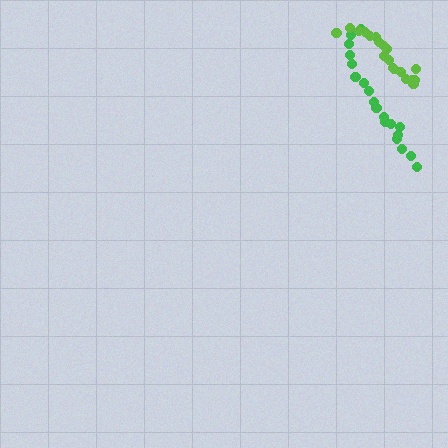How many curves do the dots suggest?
There are 2 distinct paths.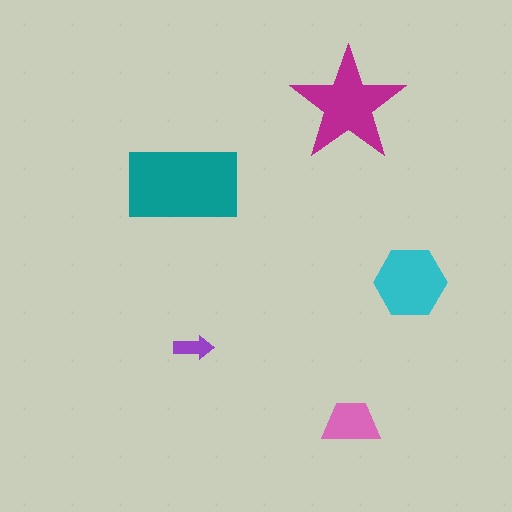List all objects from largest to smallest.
The teal rectangle, the magenta star, the cyan hexagon, the pink trapezoid, the purple arrow.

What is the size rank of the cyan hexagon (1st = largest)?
3rd.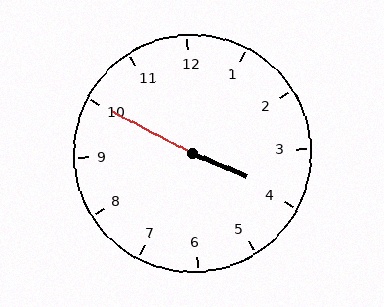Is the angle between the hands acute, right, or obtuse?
It is obtuse.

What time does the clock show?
3:50.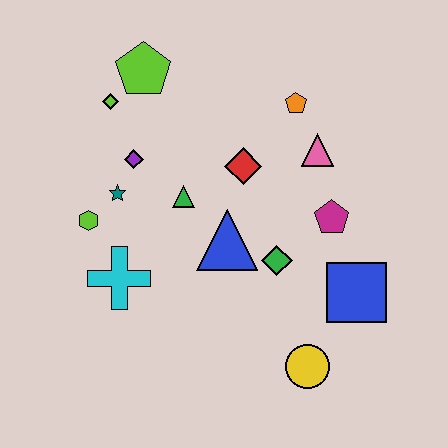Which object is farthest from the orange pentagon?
The yellow circle is farthest from the orange pentagon.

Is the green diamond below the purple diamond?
Yes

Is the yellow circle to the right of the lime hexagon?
Yes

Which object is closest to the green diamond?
The blue triangle is closest to the green diamond.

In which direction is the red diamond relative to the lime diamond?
The red diamond is to the right of the lime diamond.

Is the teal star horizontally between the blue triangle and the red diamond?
No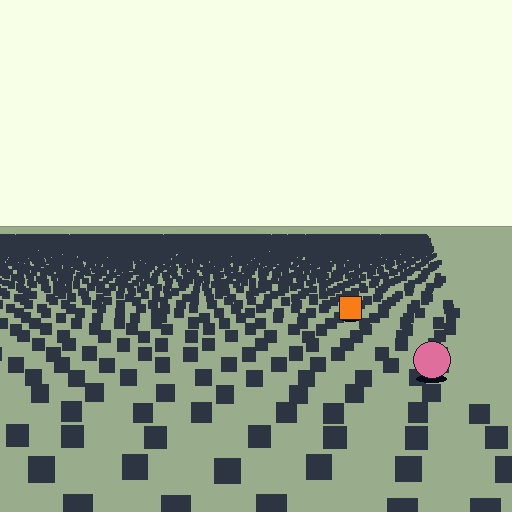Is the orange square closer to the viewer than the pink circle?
No. The pink circle is closer — you can tell from the texture gradient: the ground texture is coarser near it.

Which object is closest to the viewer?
The pink circle is closest. The texture marks near it are larger and more spread out.